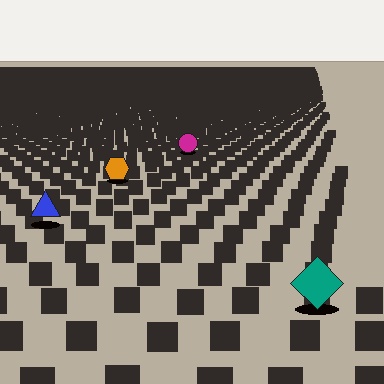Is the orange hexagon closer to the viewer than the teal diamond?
No. The teal diamond is closer — you can tell from the texture gradient: the ground texture is coarser near it.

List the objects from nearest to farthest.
From nearest to farthest: the teal diamond, the blue triangle, the orange hexagon, the magenta circle.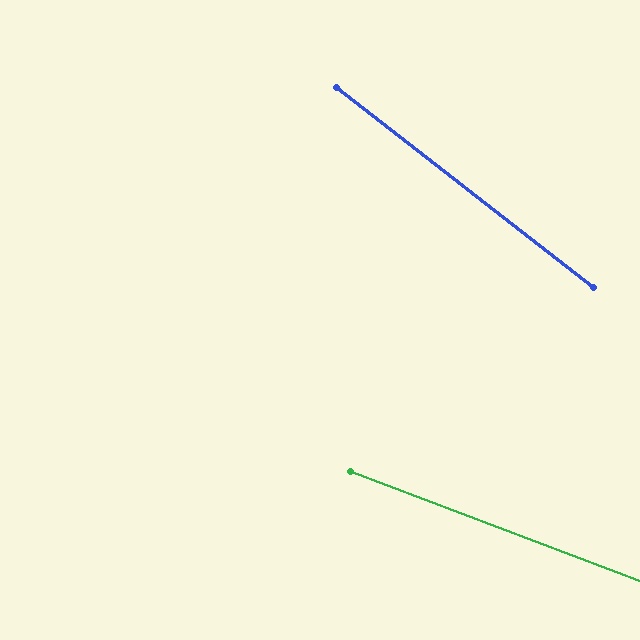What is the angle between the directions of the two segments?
Approximately 17 degrees.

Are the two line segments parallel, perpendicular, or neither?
Neither parallel nor perpendicular — they differ by about 17°.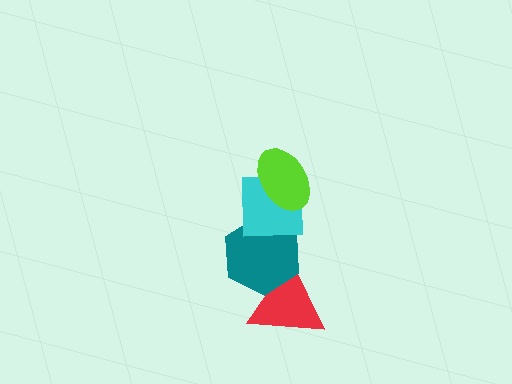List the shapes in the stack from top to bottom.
From top to bottom: the lime ellipse, the cyan square, the teal hexagon, the red triangle.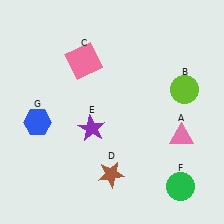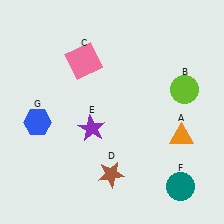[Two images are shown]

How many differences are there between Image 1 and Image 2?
There are 2 differences between the two images.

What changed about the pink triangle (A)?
In Image 1, A is pink. In Image 2, it changed to orange.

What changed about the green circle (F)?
In Image 1, F is green. In Image 2, it changed to teal.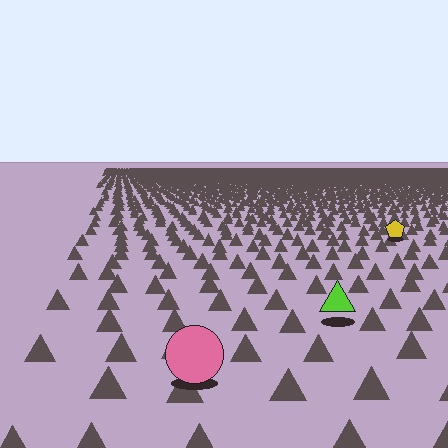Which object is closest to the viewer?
The pink circle is closest. The texture marks near it are larger and more spread out.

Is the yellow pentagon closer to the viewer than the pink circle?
No. The pink circle is closer — you can tell from the texture gradient: the ground texture is coarser near it.